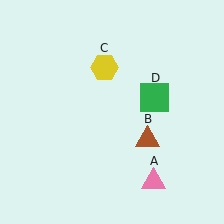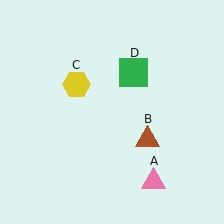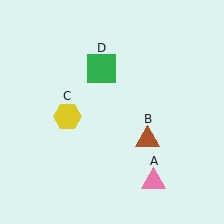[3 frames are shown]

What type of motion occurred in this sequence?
The yellow hexagon (object C), green square (object D) rotated counterclockwise around the center of the scene.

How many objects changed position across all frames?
2 objects changed position: yellow hexagon (object C), green square (object D).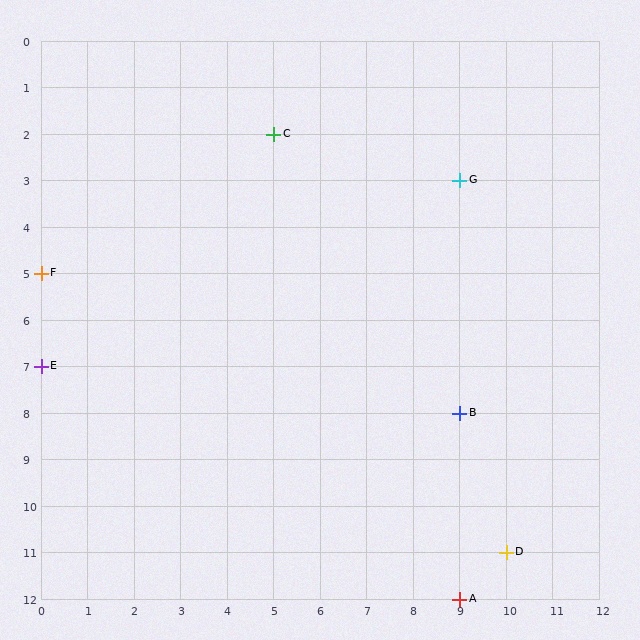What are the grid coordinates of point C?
Point C is at grid coordinates (5, 2).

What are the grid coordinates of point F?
Point F is at grid coordinates (0, 5).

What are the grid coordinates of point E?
Point E is at grid coordinates (0, 7).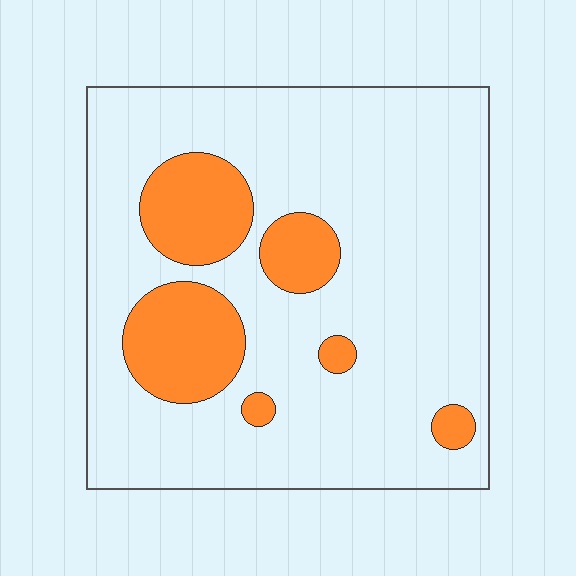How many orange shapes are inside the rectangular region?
6.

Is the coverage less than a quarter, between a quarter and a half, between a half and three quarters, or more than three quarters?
Less than a quarter.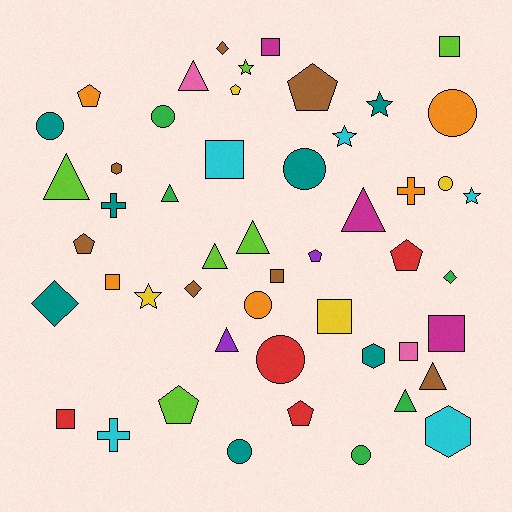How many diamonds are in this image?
There are 4 diamonds.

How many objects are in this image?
There are 50 objects.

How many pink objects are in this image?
There are 2 pink objects.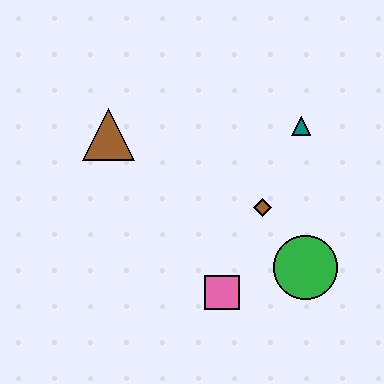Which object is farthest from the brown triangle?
The green circle is farthest from the brown triangle.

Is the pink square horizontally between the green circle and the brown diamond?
No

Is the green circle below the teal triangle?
Yes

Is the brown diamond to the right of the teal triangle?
No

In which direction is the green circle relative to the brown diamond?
The green circle is below the brown diamond.